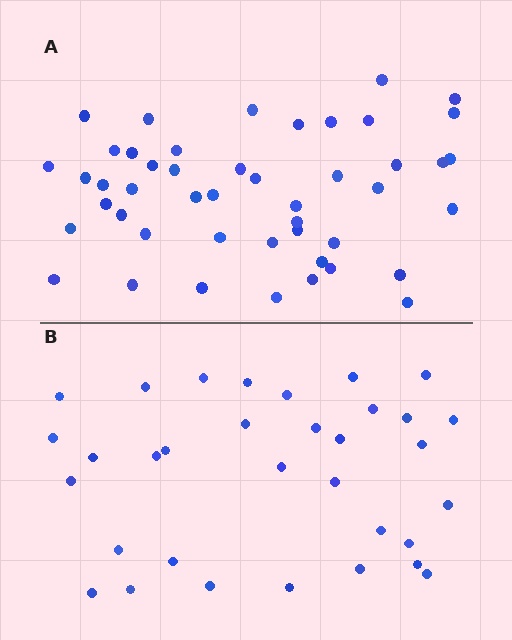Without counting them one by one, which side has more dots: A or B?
Region A (the top region) has more dots.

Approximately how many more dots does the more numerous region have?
Region A has approximately 15 more dots than region B.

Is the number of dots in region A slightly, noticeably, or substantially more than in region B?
Region A has noticeably more, but not dramatically so. The ratio is roughly 1.4 to 1.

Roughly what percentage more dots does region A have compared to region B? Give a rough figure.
About 40% more.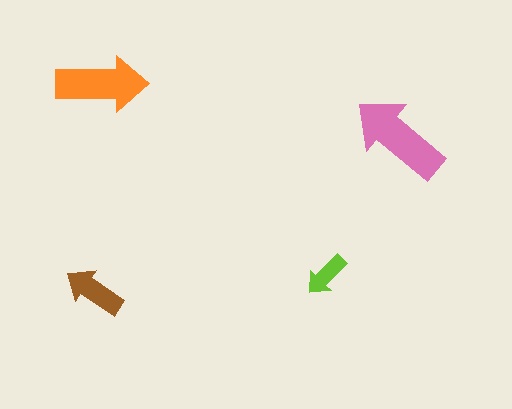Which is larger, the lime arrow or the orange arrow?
The orange one.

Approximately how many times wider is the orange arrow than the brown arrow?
About 1.5 times wider.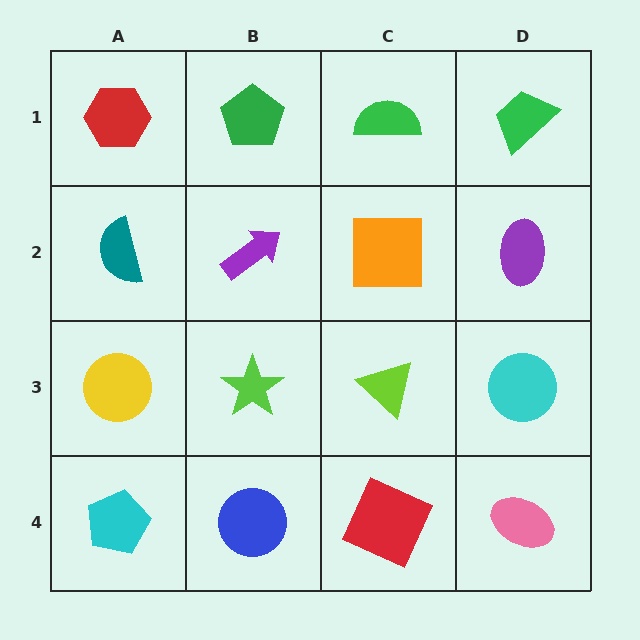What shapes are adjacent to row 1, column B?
A purple arrow (row 2, column B), a red hexagon (row 1, column A), a green semicircle (row 1, column C).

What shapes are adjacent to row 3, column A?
A teal semicircle (row 2, column A), a cyan pentagon (row 4, column A), a lime star (row 3, column B).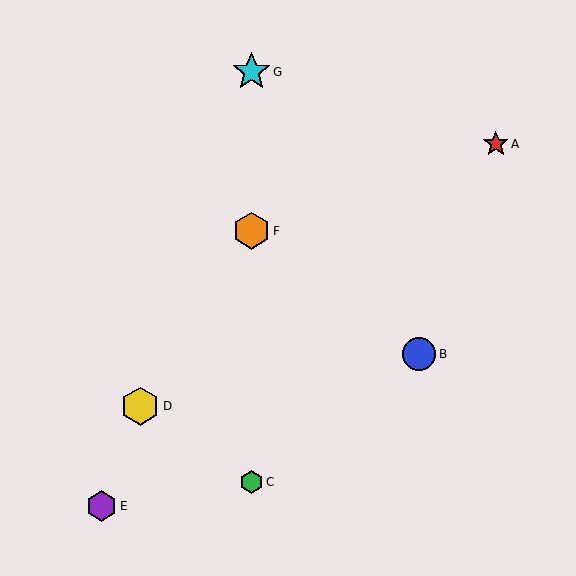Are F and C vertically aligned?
Yes, both are at x≈251.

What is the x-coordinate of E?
Object E is at x≈101.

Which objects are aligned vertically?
Objects C, F, G are aligned vertically.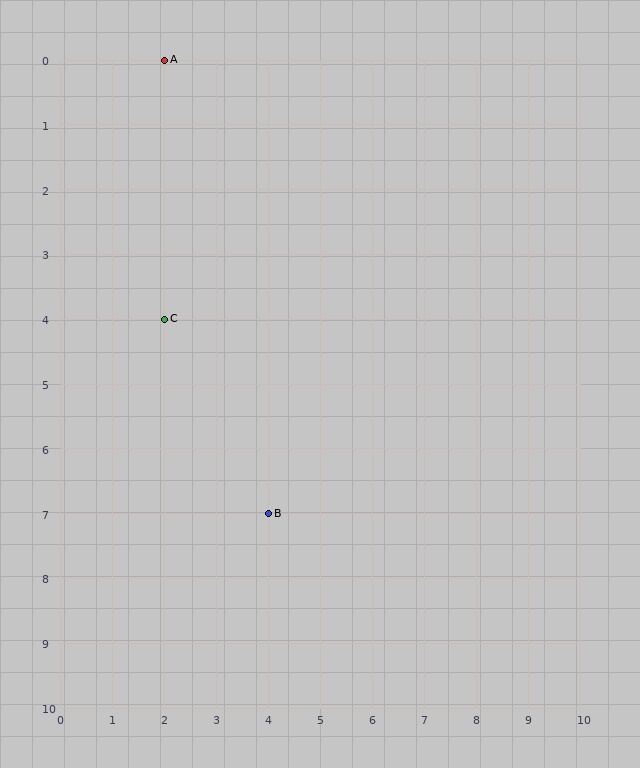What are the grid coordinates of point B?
Point B is at grid coordinates (4, 7).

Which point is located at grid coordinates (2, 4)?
Point C is at (2, 4).